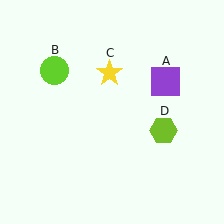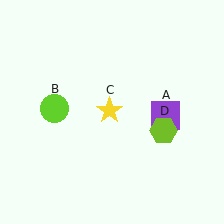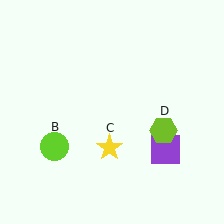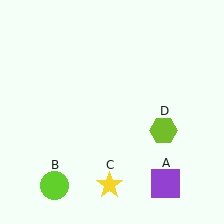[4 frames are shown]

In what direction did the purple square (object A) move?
The purple square (object A) moved down.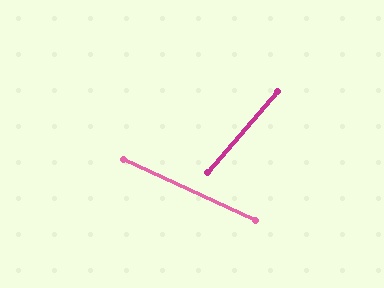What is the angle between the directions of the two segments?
Approximately 74 degrees.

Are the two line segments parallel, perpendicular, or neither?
Neither parallel nor perpendicular — they differ by about 74°.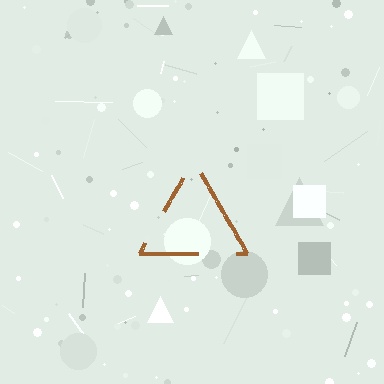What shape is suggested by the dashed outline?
The dashed outline suggests a triangle.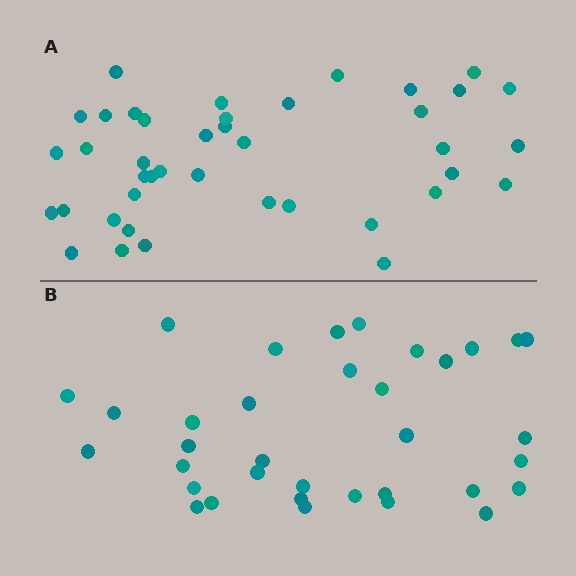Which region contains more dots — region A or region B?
Region A (the top region) has more dots.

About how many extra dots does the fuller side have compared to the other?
Region A has about 6 more dots than region B.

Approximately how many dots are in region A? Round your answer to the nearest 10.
About 40 dots. (The exact count is 41, which rounds to 40.)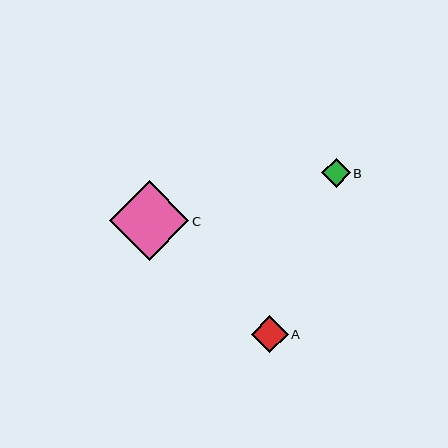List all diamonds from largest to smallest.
From largest to smallest: C, A, B.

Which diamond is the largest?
Diamond C is the largest with a size of approximately 80 pixels.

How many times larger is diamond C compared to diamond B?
Diamond C is approximately 2.8 times the size of diamond B.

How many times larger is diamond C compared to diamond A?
Diamond C is approximately 2.2 times the size of diamond A.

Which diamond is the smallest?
Diamond B is the smallest with a size of approximately 29 pixels.